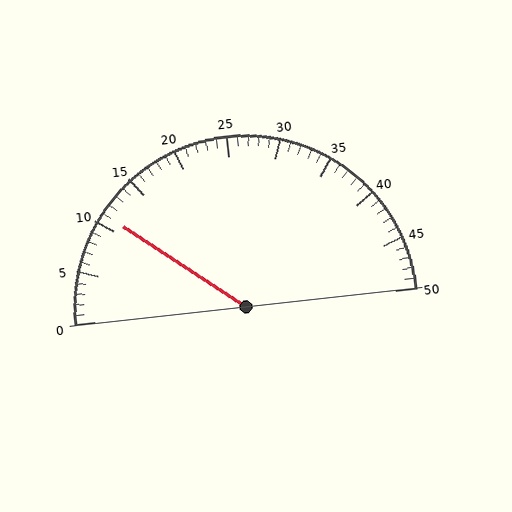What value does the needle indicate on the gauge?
The needle indicates approximately 11.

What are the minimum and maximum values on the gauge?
The gauge ranges from 0 to 50.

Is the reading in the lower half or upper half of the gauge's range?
The reading is in the lower half of the range (0 to 50).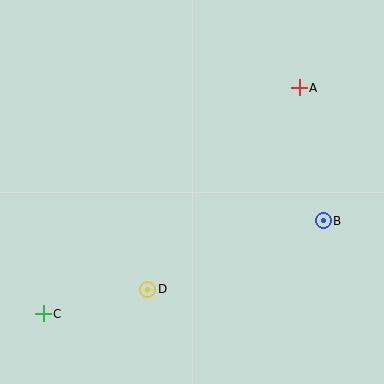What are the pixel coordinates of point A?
Point A is at (299, 88).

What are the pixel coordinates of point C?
Point C is at (43, 314).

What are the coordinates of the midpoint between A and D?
The midpoint between A and D is at (224, 189).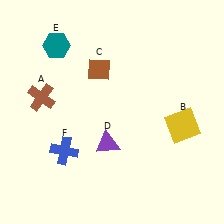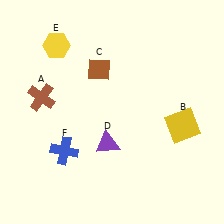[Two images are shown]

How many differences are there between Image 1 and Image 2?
There is 1 difference between the two images.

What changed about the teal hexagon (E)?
In Image 1, E is teal. In Image 2, it changed to yellow.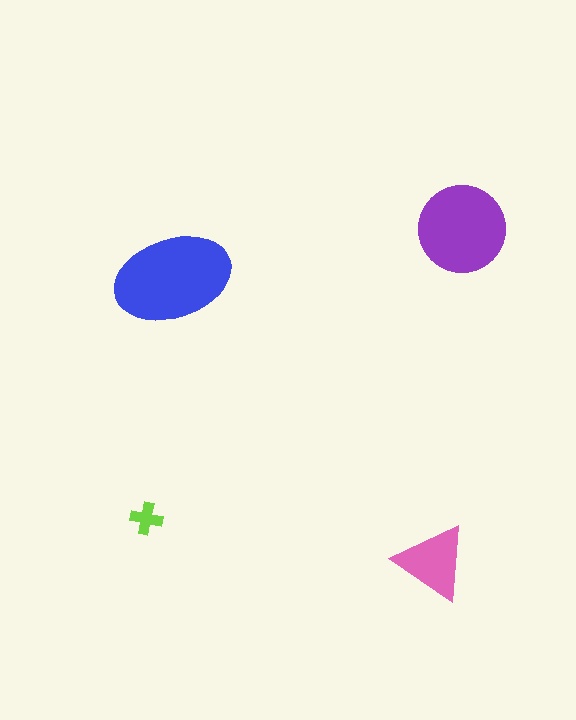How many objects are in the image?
There are 4 objects in the image.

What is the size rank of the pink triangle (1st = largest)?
3rd.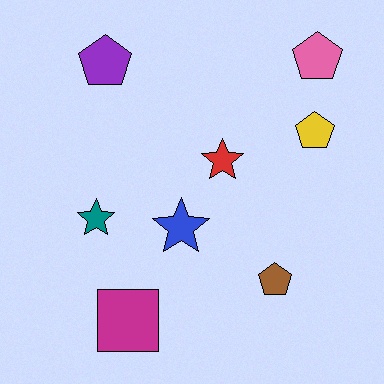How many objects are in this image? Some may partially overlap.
There are 8 objects.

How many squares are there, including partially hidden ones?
There is 1 square.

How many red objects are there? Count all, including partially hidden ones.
There is 1 red object.